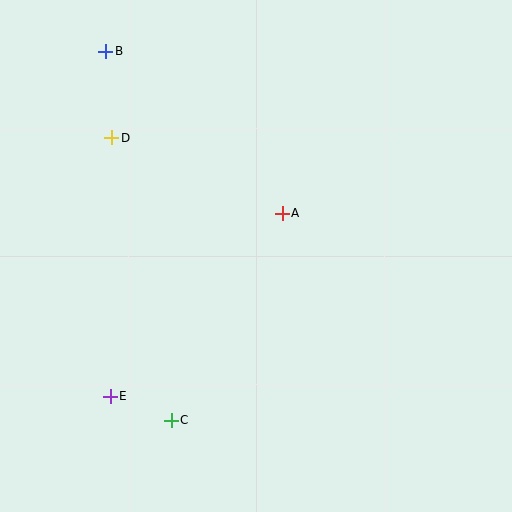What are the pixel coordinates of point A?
Point A is at (282, 213).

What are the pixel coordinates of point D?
Point D is at (112, 138).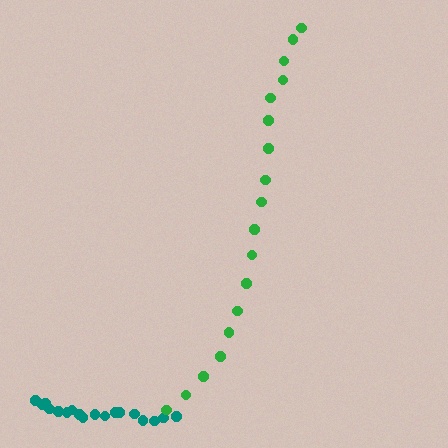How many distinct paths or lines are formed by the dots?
There are 2 distinct paths.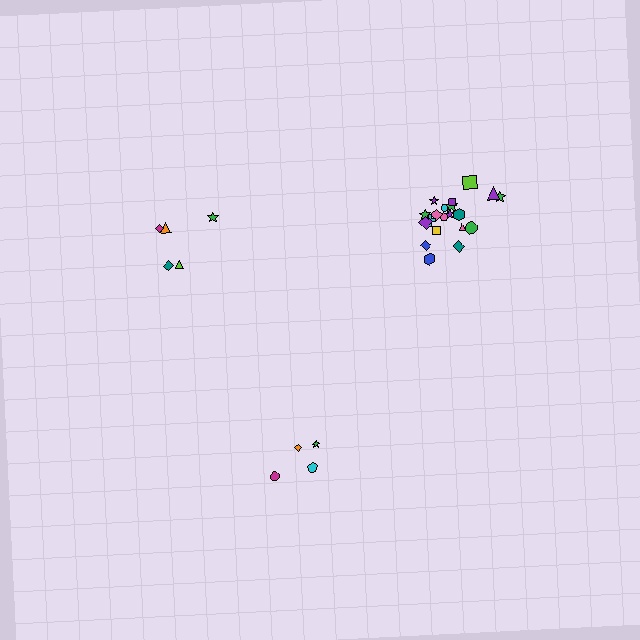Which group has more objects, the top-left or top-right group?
The top-right group.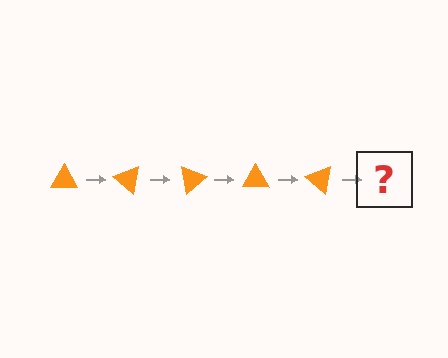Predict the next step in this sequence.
The next step is an orange triangle rotated 200 degrees.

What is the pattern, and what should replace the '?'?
The pattern is that the triangle rotates 40 degrees each step. The '?' should be an orange triangle rotated 200 degrees.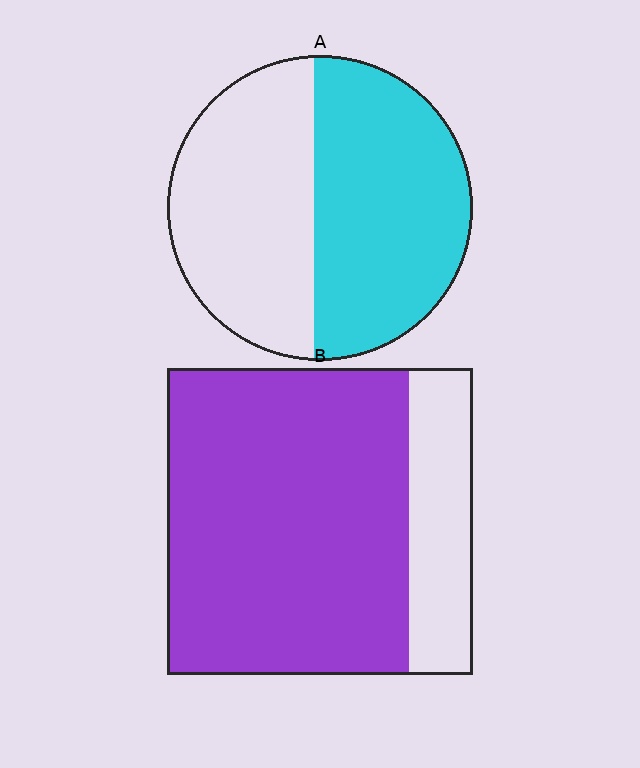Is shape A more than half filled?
Roughly half.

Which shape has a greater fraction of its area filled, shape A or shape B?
Shape B.